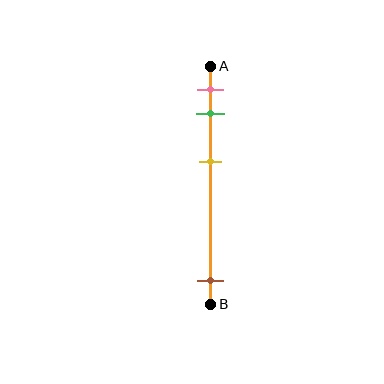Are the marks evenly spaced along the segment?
No, the marks are not evenly spaced.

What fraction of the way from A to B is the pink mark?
The pink mark is approximately 10% (0.1) of the way from A to B.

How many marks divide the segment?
There are 4 marks dividing the segment.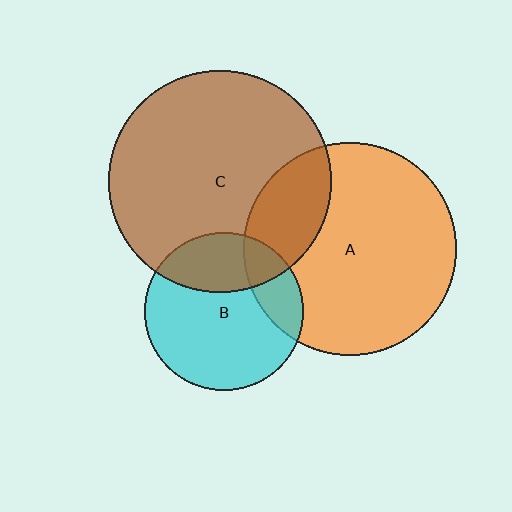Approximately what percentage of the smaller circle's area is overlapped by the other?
Approximately 20%.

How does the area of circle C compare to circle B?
Approximately 2.0 times.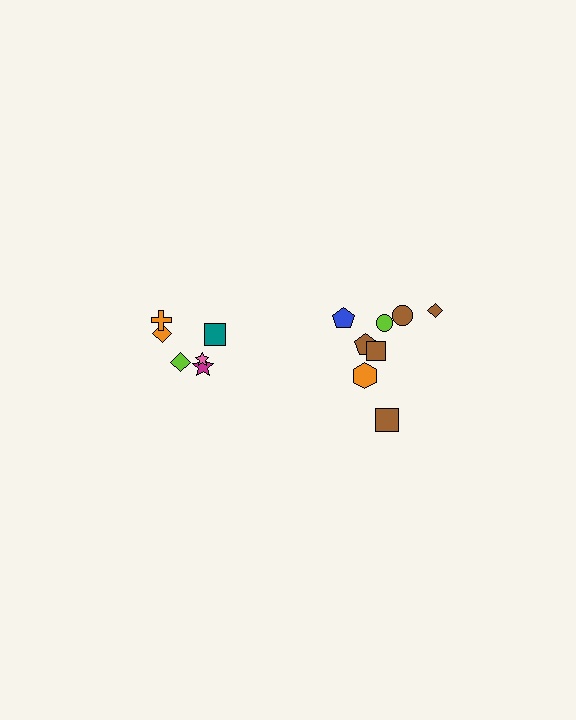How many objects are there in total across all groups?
There are 14 objects.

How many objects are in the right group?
There are 8 objects.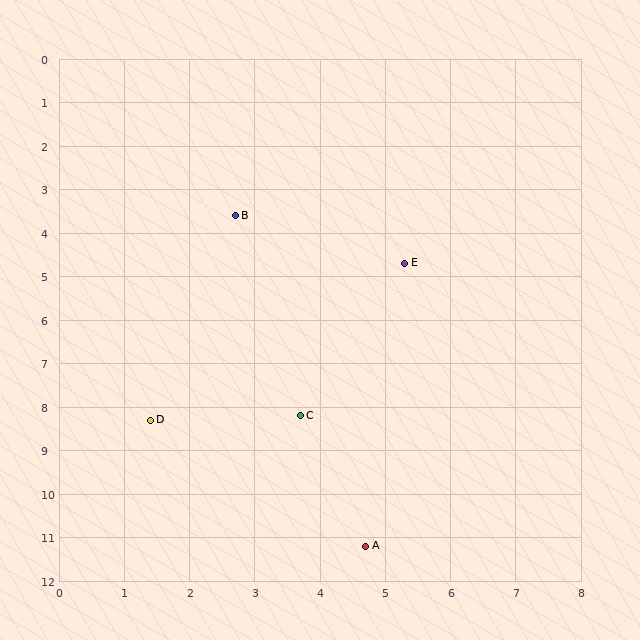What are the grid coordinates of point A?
Point A is at approximately (4.7, 11.2).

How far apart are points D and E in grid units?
Points D and E are about 5.3 grid units apart.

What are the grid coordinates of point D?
Point D is at approximately (1.4, 8.3).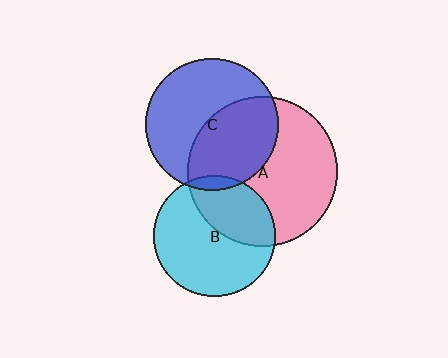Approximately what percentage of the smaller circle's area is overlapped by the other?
Approximately 45%.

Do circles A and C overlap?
Yes.